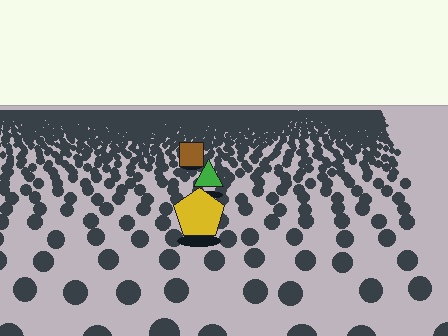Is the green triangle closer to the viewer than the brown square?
Yes. The green triangle is closer — you can tell from the texture gradient: the ground texture is coarser near it.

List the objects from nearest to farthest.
From nearest to farthest: the yellow pentagon, the green triangle, the brown square.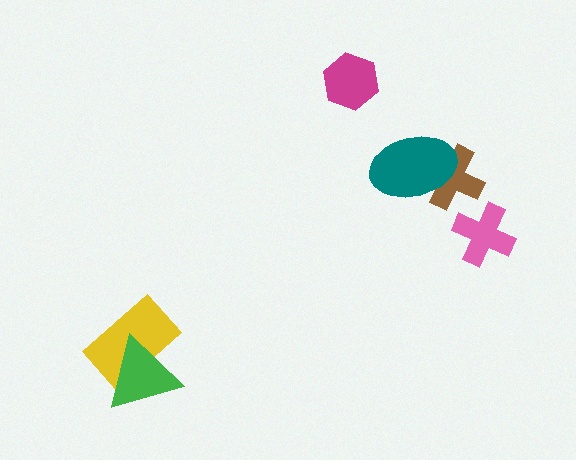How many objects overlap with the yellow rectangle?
1 object overlaps with the yellow rectangle.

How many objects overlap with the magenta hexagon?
0 objects overlap with the magenta hexagon.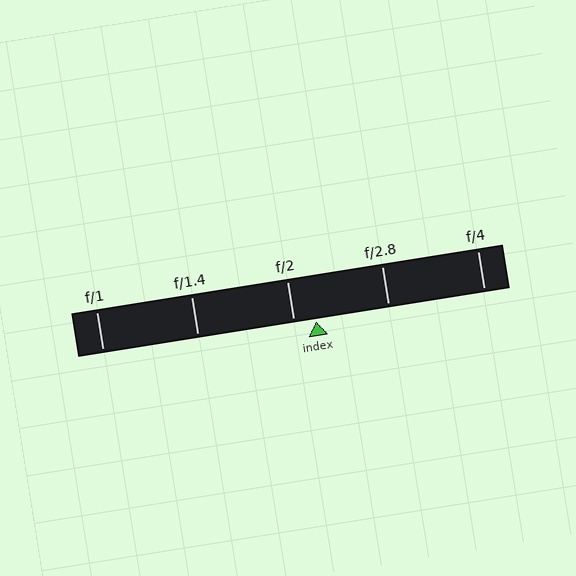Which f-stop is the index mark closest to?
The index mark is closest to f/2.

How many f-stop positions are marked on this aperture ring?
There are 5 f-stop positions marked.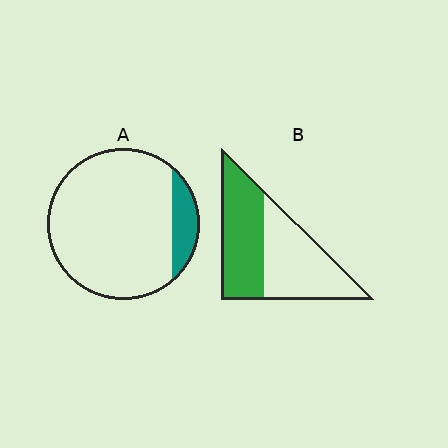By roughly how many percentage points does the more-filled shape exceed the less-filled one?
By roughly 35 percentage points (B over A).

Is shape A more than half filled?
No.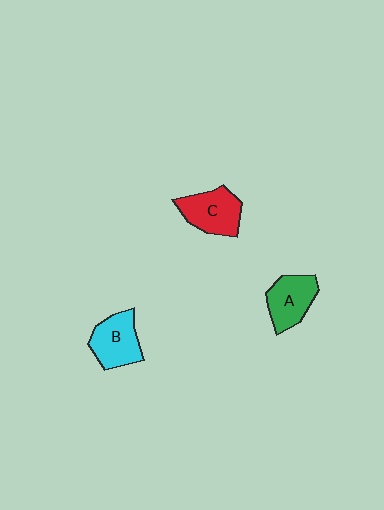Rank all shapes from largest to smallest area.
From largest to smallest: C (red), B (cyan), A (green).